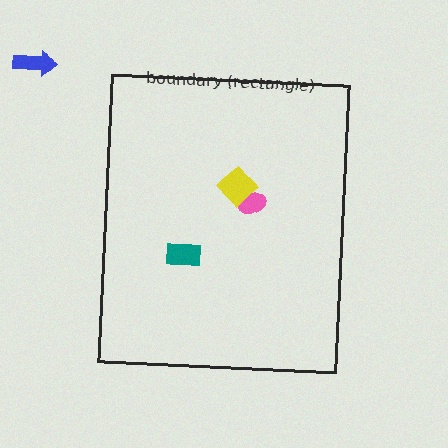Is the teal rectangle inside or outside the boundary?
Inside.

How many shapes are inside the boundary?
3 inside, 1 outside.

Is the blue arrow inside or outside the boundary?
Outside.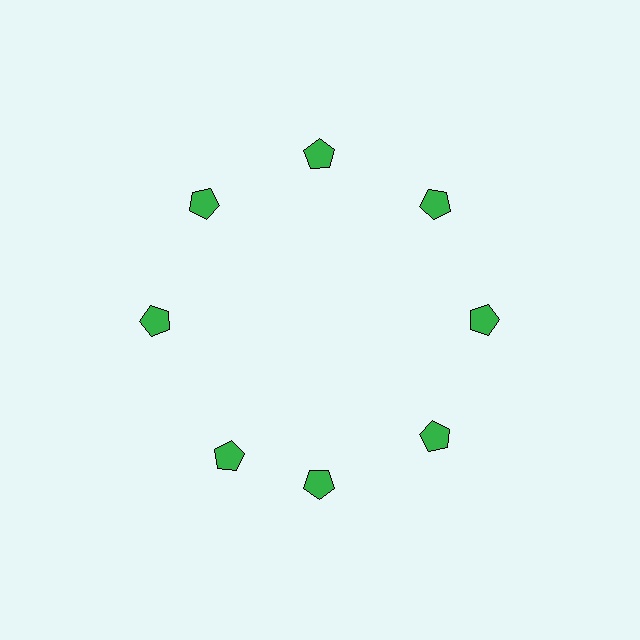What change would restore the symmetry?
The symmetry would be restored by rotating it back into even spacing with its neighbors so that all 8 pentagons sit at equal angles and equal distance from the center.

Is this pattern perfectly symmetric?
No. The 8 green pentagons are arranged in a ring, but one element near the 8 o'clock position is rotated out of alignment along the ring, breaking the 8-fold rotational symmetry.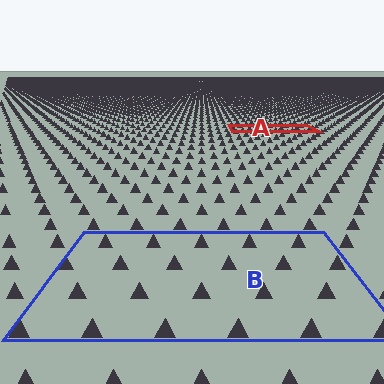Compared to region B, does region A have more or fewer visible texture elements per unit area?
Region A has more texture elements per unit area — they are packed more densely because it is farther away.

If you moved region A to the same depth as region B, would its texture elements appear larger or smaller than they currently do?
They would appear larger. At a closer depth, the same texture elements are projected at a bigger on-screen size.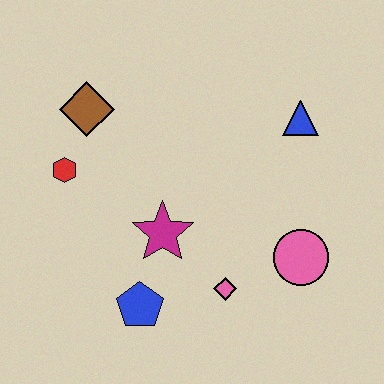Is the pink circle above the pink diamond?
Yes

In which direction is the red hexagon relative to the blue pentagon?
The red hexagon is above the blue pentagon.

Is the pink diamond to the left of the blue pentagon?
No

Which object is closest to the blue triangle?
The pink circle is closest to the blue triangle.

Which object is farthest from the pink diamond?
The brown diamond is farthest from the pink diamond.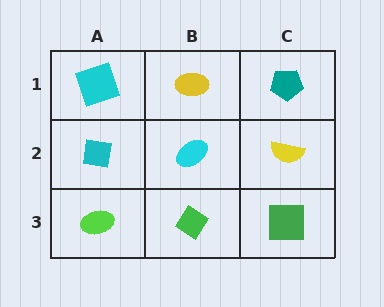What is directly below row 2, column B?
A green diamond.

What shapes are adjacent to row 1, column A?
A cyan square (row 2, column A), a yellow ellipse (row 1, column B).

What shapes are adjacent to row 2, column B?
A yellow ellipse (row 1, column B), a green diamond (row 3, column B), a cyan square (row 2, column A), a yellow semicircle (row 2, column C).